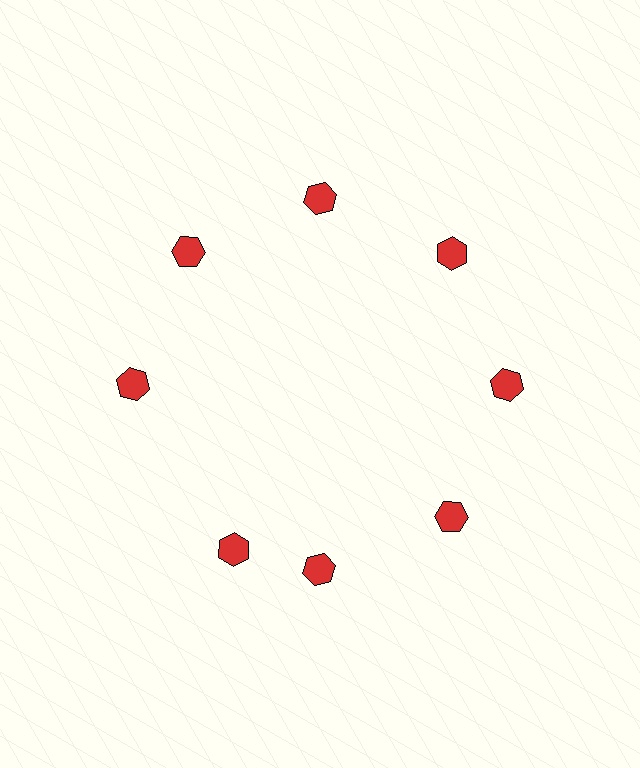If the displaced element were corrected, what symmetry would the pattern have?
It would have 8-fold rotational symmetry — the pattern would map onto itself every 45 degrees.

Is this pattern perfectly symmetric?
No. The 8 red hexagons are arranged in a ring, but one element near the 8 o'clock position is rotated out of alignment along the ring, breaking the 8-fold rotational symmetry.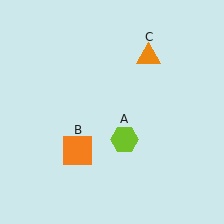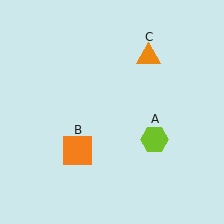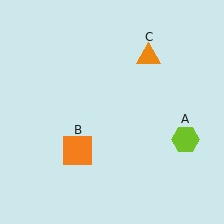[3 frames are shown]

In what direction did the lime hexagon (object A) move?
The lime hexagon (object A) moved right.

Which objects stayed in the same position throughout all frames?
Orange square (object B) and orange triangle (object C) remained stationary.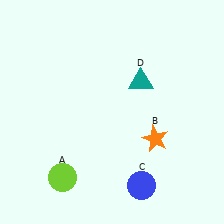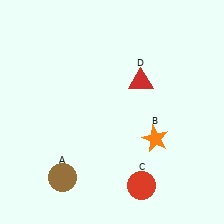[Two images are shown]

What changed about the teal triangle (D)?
In Image 1, D is teal. In Image 2, it changed to red.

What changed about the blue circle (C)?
In Image 1, C is blue. In Image 2, it changed to red.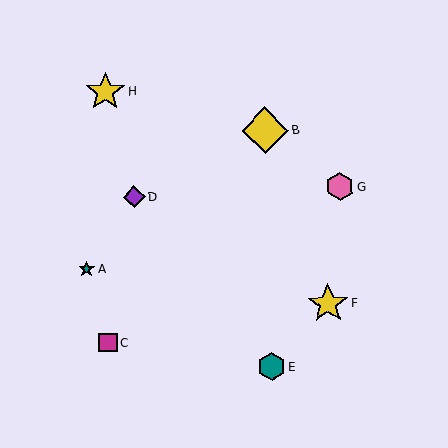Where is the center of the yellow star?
The center of the yellow star is at (328, 304).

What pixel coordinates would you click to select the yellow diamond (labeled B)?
Click at (265, 130) to select the yellow diamond B.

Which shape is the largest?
The yellow diamond (labeled B) is the largest.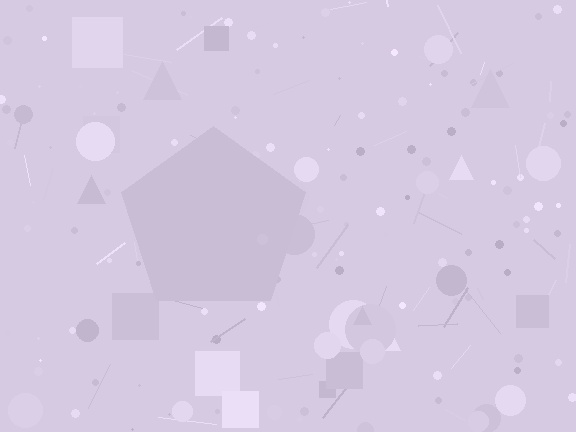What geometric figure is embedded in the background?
A pentagon is embedded in the background.